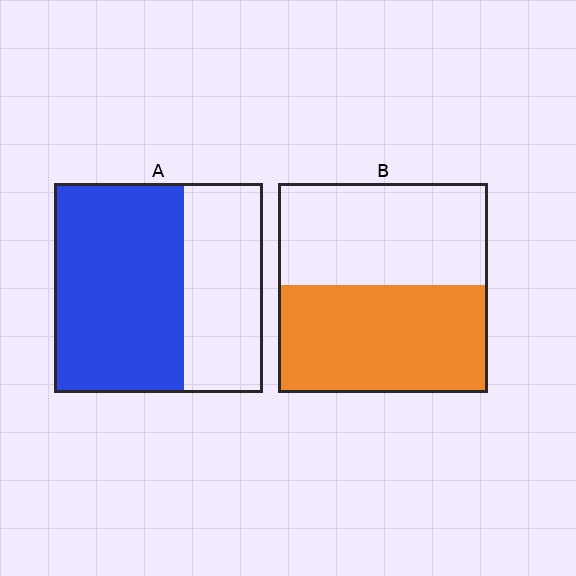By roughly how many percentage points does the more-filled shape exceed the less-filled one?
By roughly 10 percentage points (A over B).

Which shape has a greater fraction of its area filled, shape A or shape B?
Shape A.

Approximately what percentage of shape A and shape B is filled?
A is approximately 60% and B is approximately 50%.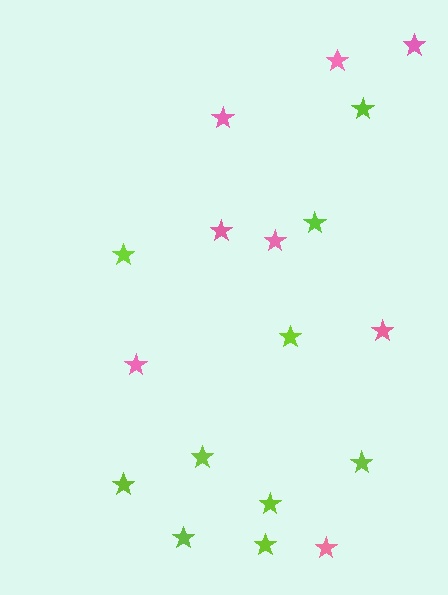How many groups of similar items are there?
There are 2 groups: one group of lime stars (10) and one group of pink stars (8).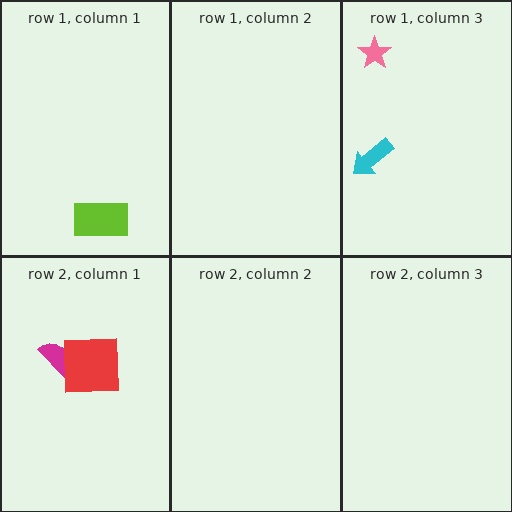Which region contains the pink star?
The row 1, column 3 region.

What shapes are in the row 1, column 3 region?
The pink star, the cyan arrow.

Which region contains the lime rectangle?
The row 1, column 1 region.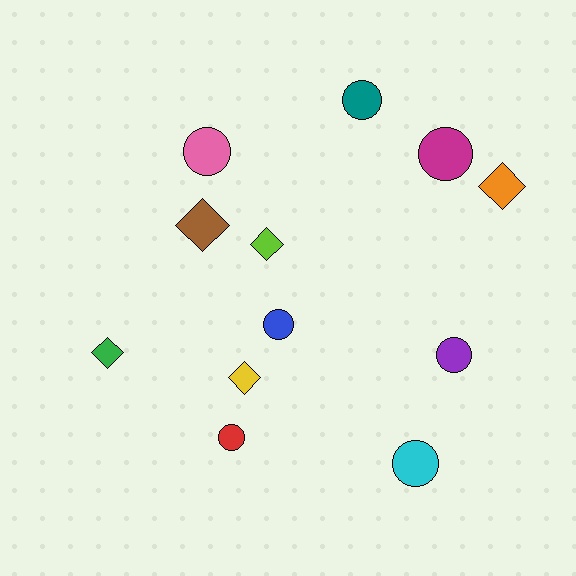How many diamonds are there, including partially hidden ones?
There are 5 diamonds.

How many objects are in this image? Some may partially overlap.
There are 12 objects.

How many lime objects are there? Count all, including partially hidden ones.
There is 1 lime object.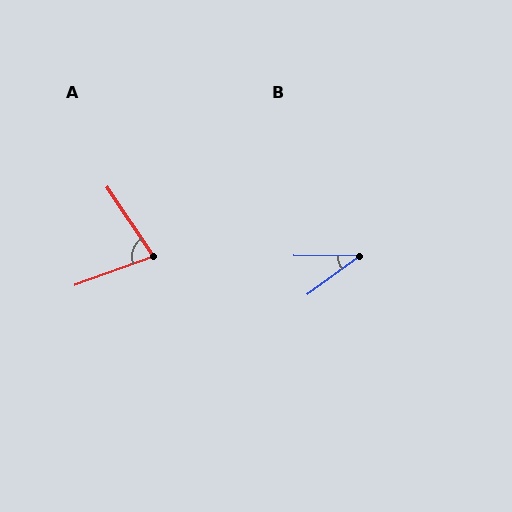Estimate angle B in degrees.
Approximately 37 degrees.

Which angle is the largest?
A, at approximately 76 degrees.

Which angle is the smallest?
B, at approximately 37 degrees.